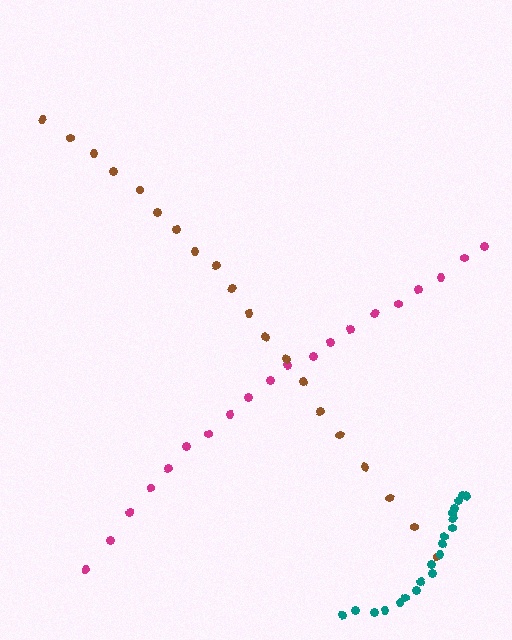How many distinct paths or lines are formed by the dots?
There are 3 distinct paths.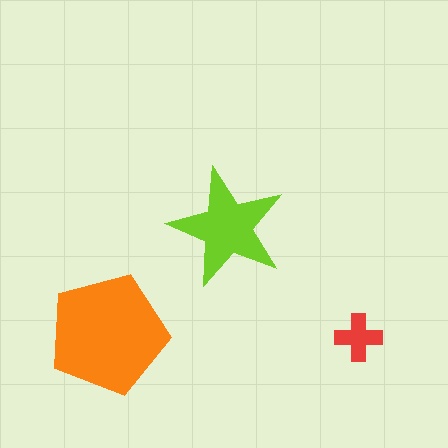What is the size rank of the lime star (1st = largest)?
2nd.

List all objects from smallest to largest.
The red cross, the lime star, the orange pentagon.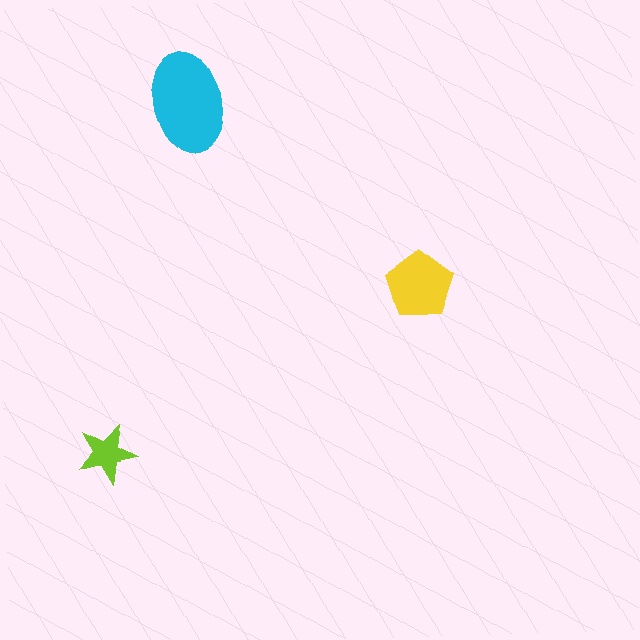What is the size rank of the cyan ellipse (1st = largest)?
1st.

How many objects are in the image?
There are 3 objects in the image.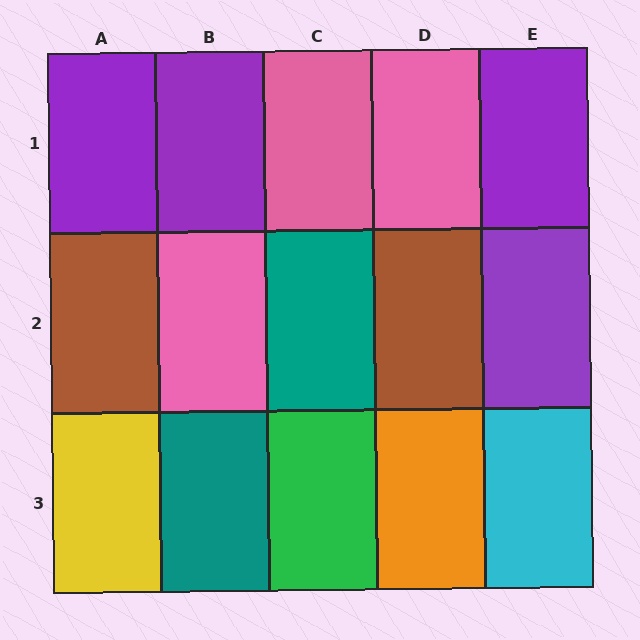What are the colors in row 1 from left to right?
Purple, purple, pink, pink, purple.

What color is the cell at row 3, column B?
Teal.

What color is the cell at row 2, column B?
Pink.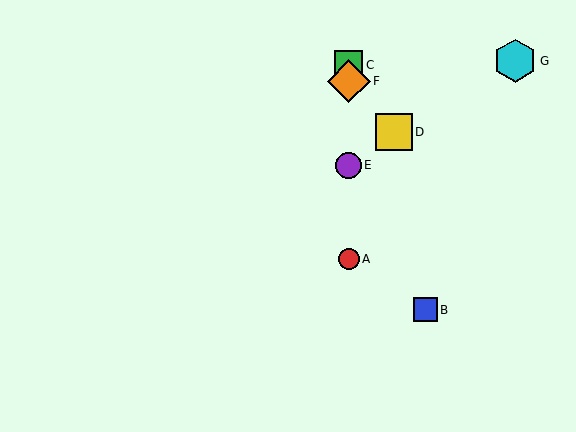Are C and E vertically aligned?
Yes, both are at x≈349.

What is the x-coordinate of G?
Object G is at x≈515.